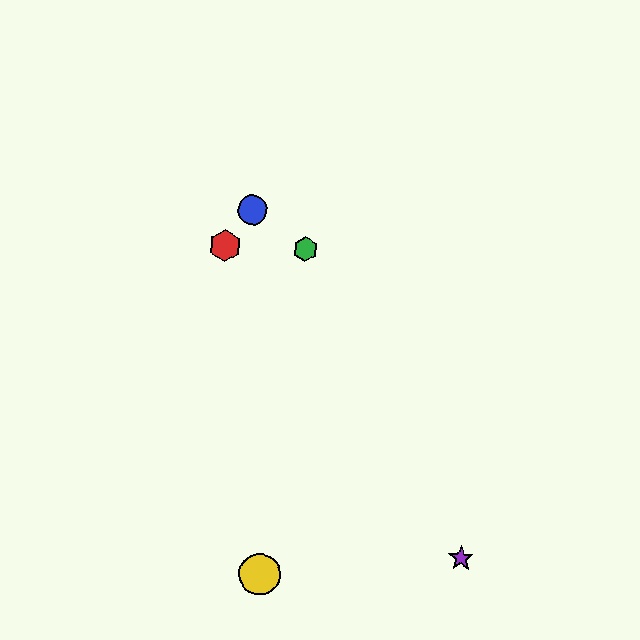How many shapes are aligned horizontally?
2 shapes (the red hexagon, the green hexagon) are aligned horizontally.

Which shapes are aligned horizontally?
The red hexagon, the green hexagon are aligned horizontally.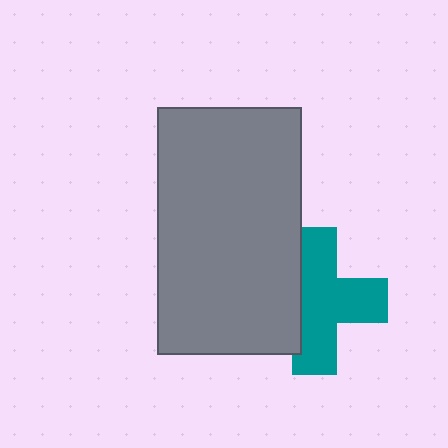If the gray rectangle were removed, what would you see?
You would see the complete teal cross.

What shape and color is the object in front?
The object in front is a gray rectangle.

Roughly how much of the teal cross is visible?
Most of it is visible (roughly 68%).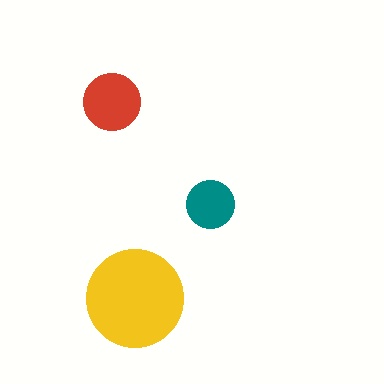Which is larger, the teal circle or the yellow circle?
The yellow one.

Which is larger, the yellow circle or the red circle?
The yellow one.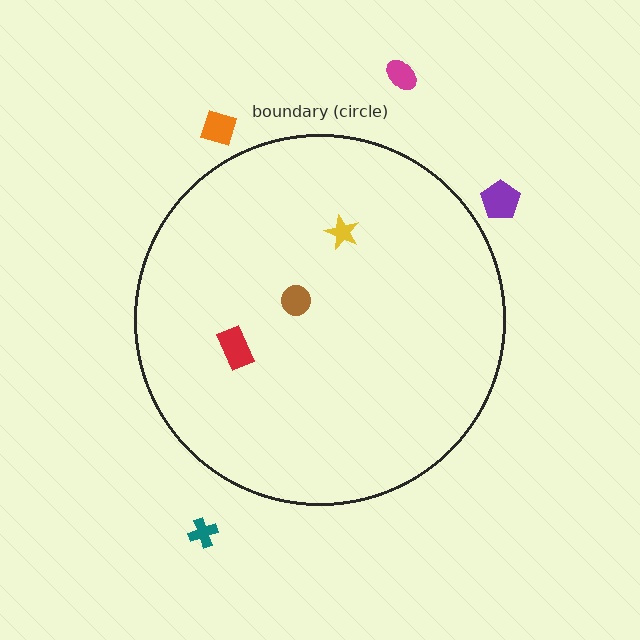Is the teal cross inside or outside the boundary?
Outside.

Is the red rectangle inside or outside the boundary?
Inside.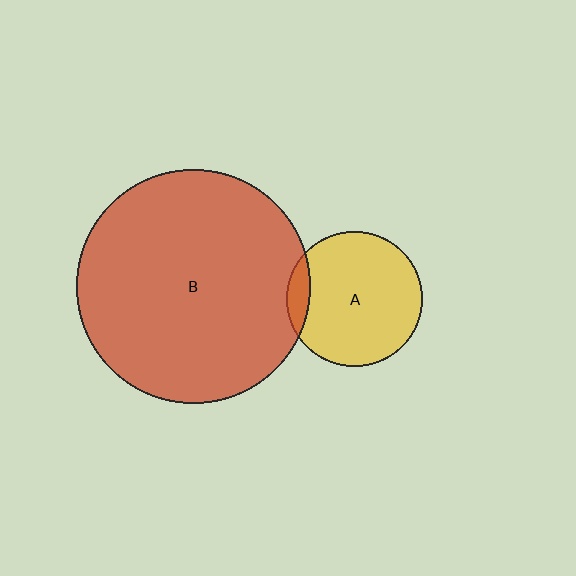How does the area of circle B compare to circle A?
Approximately 3.0 times.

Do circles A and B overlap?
Yes.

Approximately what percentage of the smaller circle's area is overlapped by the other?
Approximately 10%.